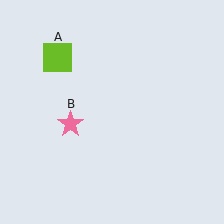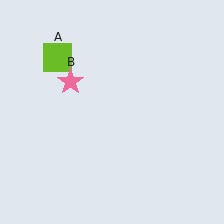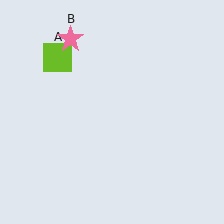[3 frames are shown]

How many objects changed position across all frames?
1 object changed position: pink star (object B).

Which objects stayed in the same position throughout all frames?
Lime square (object A) remained stationary.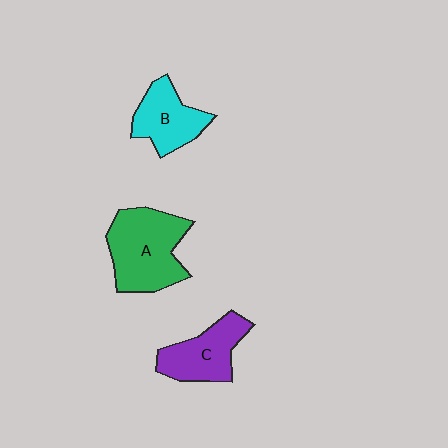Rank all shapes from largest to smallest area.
From largest to smallest: A (green), C (purple), B (cyan).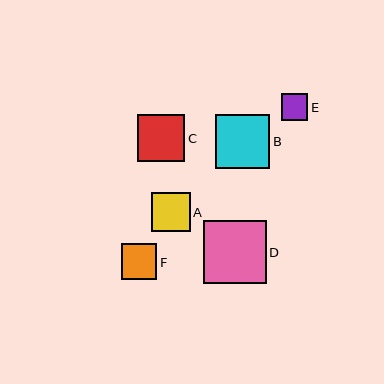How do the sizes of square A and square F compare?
Square A and square F are approximately the same size.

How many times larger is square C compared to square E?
Square C is approximately 1.8 times the size of square E.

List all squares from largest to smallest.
From largest to smallest: D, B, C, A, F, E.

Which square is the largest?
Square D is the largest with a size of approximately 63 pixels.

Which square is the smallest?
Square E is the smallest with a size of approximately 27 pixels.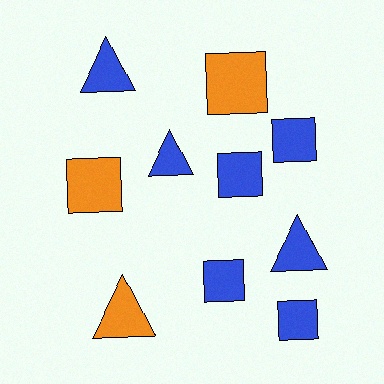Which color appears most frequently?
Blue, with 7 objects.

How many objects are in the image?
There are 10 objects.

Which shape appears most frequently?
Square, with 6 objects.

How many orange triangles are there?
There is 1 orange triangle.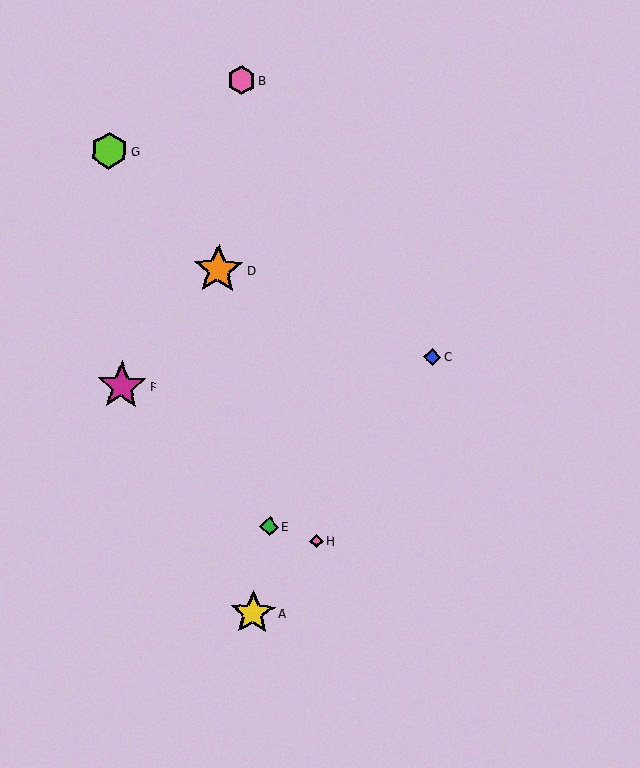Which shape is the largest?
The orange star (labeled D) is the largest.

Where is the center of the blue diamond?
The center of the blue diamond is at (432, 357).